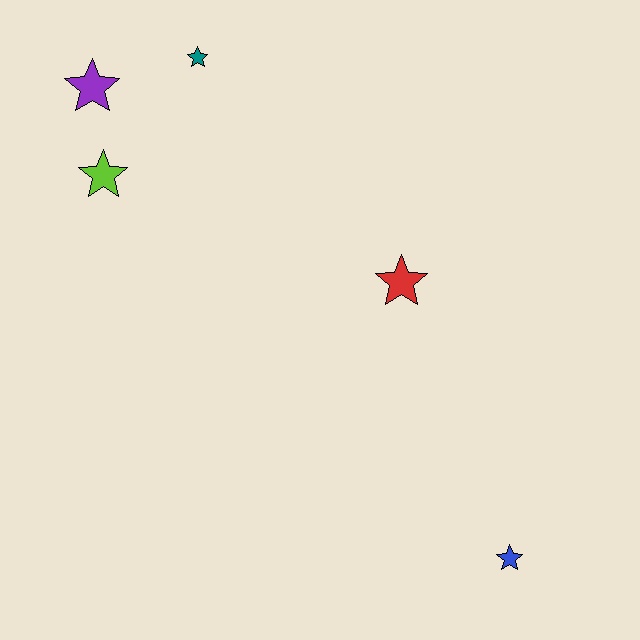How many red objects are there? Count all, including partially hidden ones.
There is 1 red object.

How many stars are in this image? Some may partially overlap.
There are 5 stars.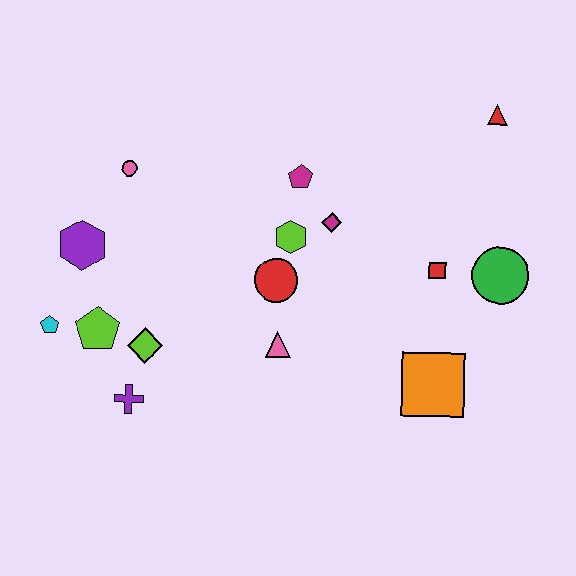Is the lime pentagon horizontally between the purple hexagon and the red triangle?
Yes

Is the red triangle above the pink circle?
Yes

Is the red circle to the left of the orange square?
Yes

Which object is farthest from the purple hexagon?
The red triangle is farthest from the purple hexagon.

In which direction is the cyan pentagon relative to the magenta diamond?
The cyan pentagon is to the left of the magenta diamond.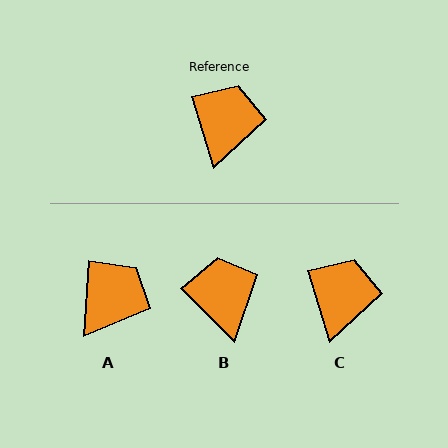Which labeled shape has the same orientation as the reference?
C.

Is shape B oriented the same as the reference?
No, it is off by about 28 degrees.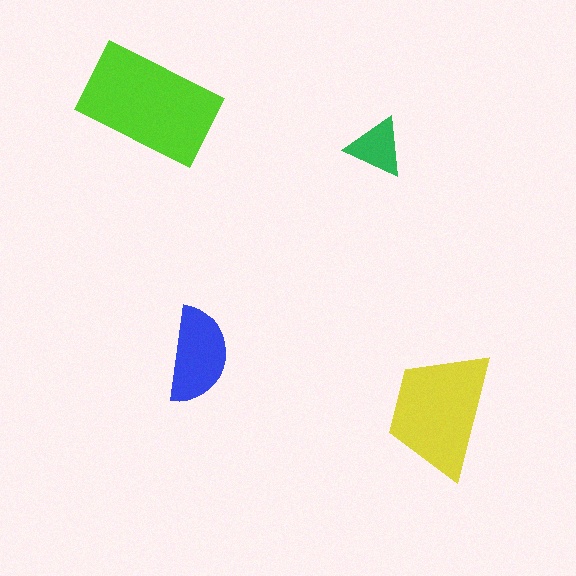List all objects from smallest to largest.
The green triangle, the blue semicircle, the yellow trapezoid, the lime rectangle.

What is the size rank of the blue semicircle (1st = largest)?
3rd.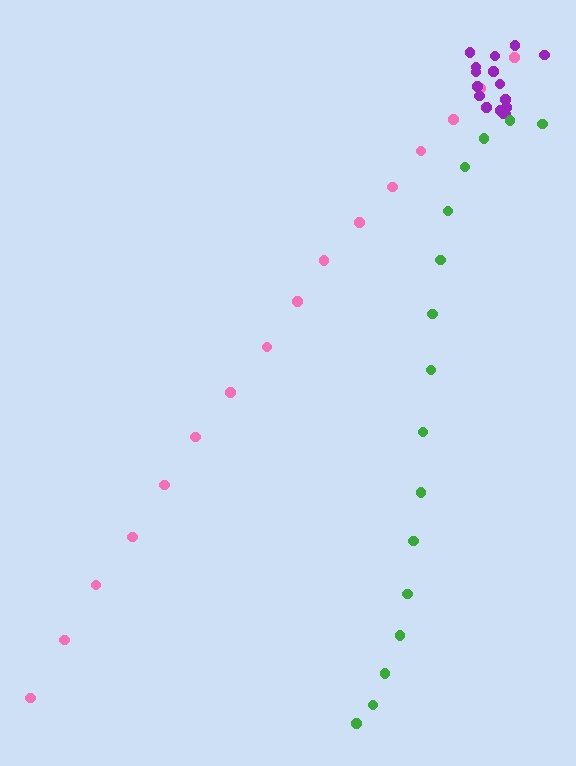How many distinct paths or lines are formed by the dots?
There are 3 distinct paths.